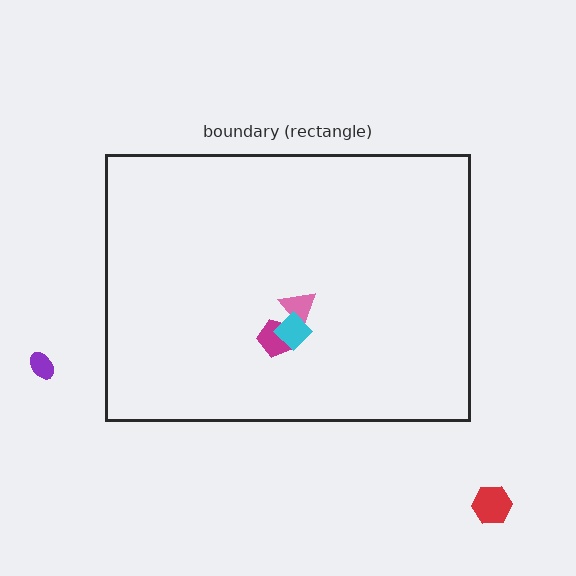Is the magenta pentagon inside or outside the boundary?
Inside.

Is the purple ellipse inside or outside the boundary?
Outside.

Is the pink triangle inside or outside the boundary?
Inside.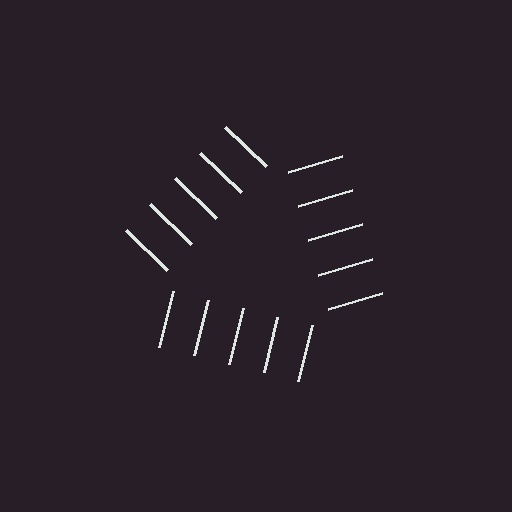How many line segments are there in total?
15 — 5 along each of the 3 edges.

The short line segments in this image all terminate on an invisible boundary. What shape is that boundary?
An illusory triangle — the line segments terminate on its edges but no continuous stroke is drawn.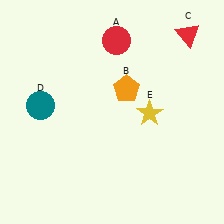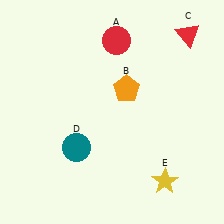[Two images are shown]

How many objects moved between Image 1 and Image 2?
2 objects moved between the two images.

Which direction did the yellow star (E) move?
The yellow star (E) moved down.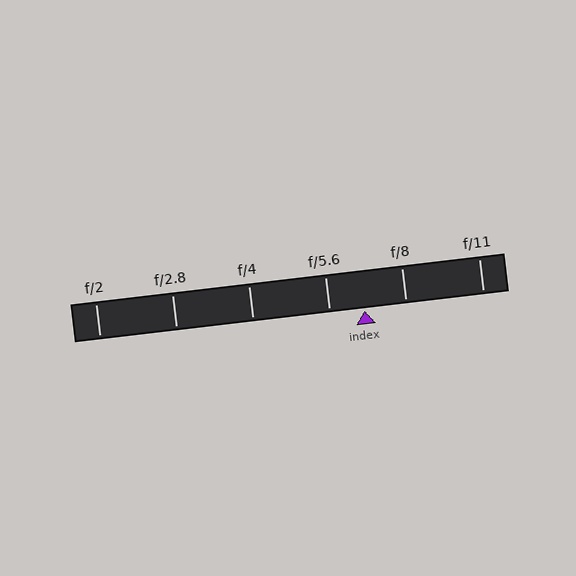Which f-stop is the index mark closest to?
The index mark is closest to f/5.6.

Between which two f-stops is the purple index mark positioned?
The index mark is between f/5.6 and f/8.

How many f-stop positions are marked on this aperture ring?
There are 6 f-stop positions marked.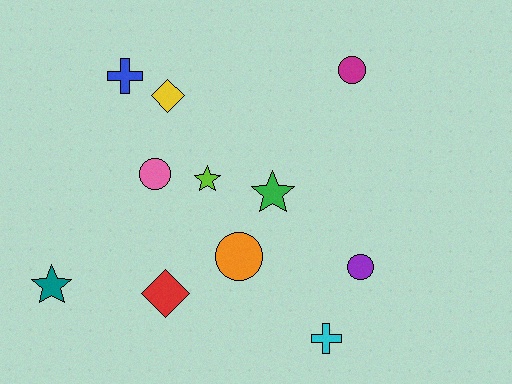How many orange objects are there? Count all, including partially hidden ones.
There is 1 orange object.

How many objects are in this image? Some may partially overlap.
There are 11 objects.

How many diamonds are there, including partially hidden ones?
There are 2 diamonds.